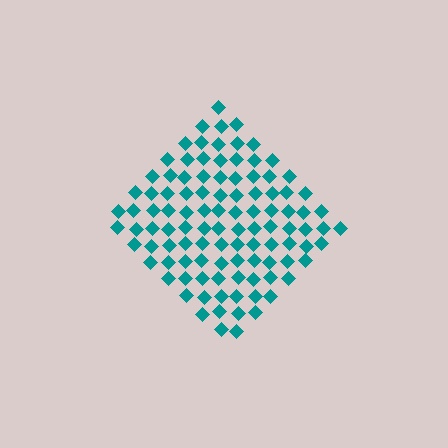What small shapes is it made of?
It is made of small diamonds.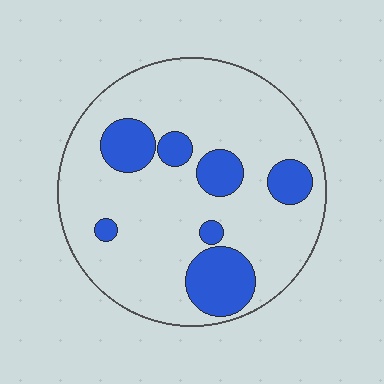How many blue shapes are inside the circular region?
7.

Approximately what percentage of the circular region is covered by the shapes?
Approximately 20%.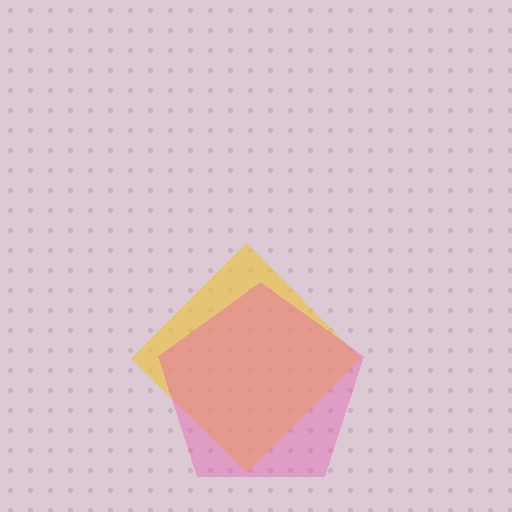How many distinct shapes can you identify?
There are 2 distinct shapes: a yellow diamond, a pink pentagon.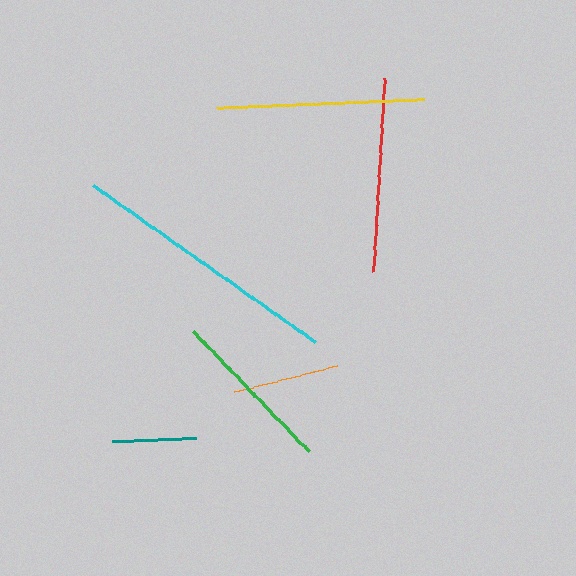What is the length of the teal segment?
The teal segment is approximately 84 pixels long.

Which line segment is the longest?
The cyan line is the longest at approximately 272 pixels.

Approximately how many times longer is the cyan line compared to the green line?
The cyan line is approximately 1.6 times the length of the green line.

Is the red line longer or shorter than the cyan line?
The cyan line is longer than the red line.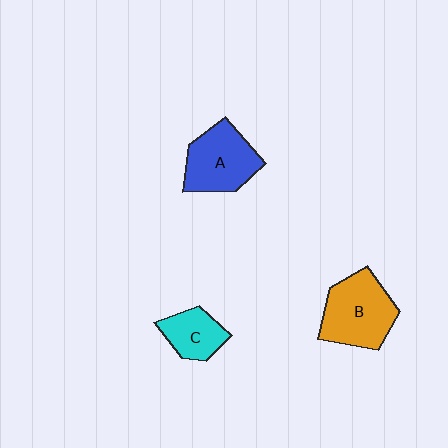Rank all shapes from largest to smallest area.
From largest to smallest: B (orange), A (blue), C (cyan).